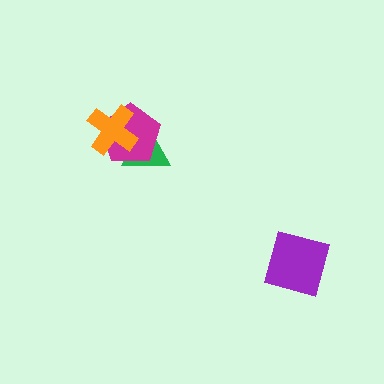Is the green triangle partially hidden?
Yes, it is partially covered by another shape.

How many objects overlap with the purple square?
0 objects overlap with the purple square.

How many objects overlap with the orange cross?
2 objects overlap with the orange cross.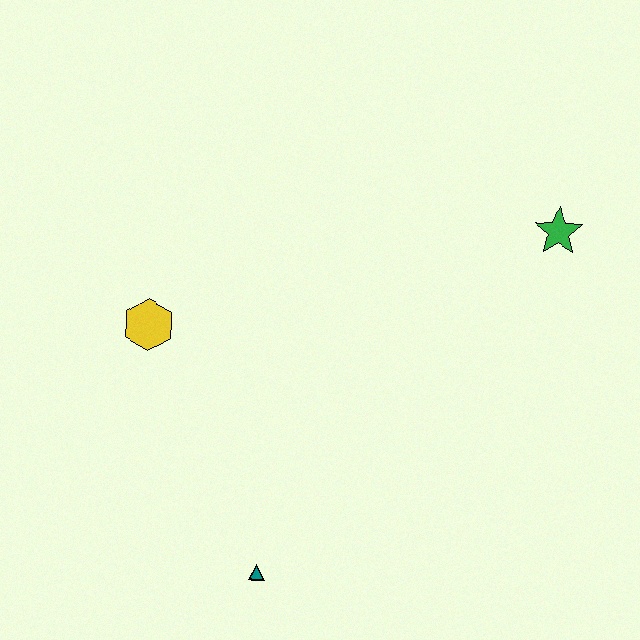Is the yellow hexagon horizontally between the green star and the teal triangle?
No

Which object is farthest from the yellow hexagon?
The green star is farthest from the yellow hexagon.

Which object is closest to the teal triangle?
The yellow hexagon is closest to the teal triangle.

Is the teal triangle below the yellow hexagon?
Yes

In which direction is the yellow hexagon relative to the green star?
The yellow hexagon is to the left of the green star.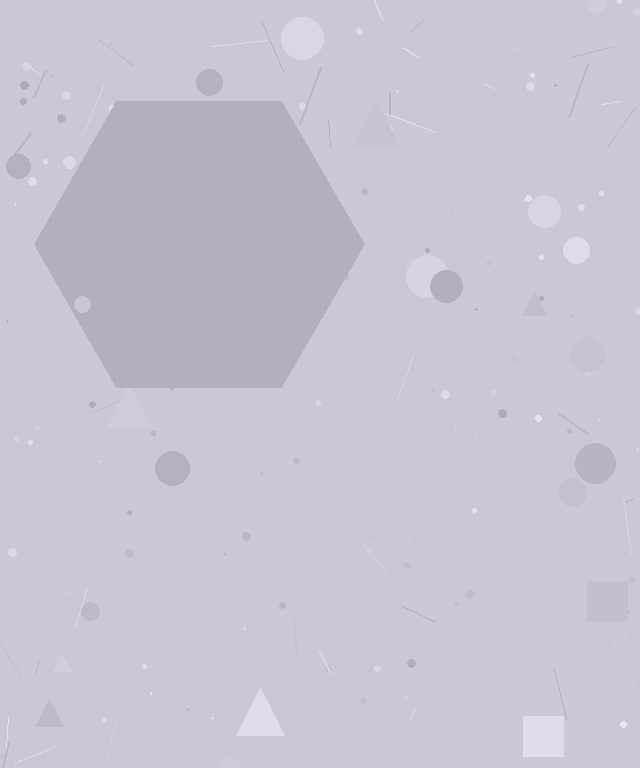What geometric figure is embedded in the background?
A hexagon is embedded in the background.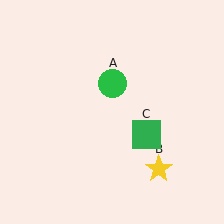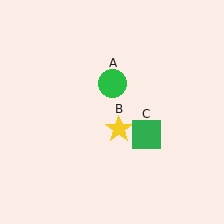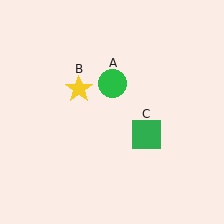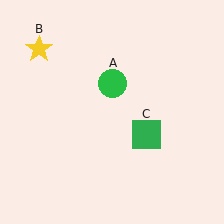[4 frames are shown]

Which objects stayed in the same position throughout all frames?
Green circle (object A) and green square (object C) remained stationary.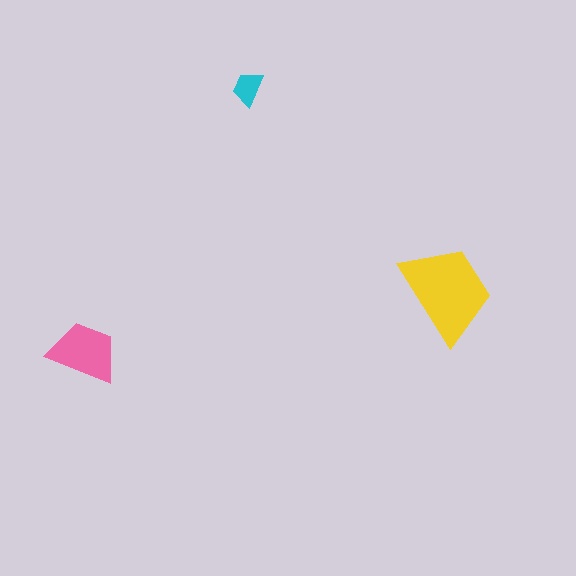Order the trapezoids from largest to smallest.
the yellow one, the pink one, the cyan one.